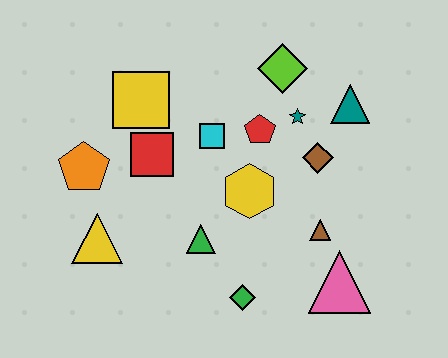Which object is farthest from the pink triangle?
The orange pentagon is farthest from the pink triangle.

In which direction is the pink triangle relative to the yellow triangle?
The pink triangle is to the right of the yellow triangle.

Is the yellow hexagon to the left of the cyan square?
No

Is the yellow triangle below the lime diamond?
Yes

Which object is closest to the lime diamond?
The teal star is closest to the lime diamond.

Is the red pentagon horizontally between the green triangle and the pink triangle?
Yes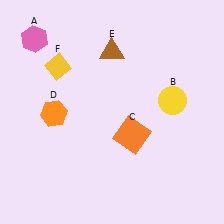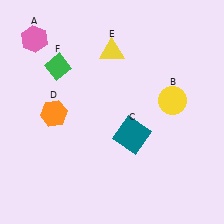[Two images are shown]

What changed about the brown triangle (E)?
In Image 1, E is brown. In Image 2, it changed to yellow.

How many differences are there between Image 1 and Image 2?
There are 3 differences between the two images.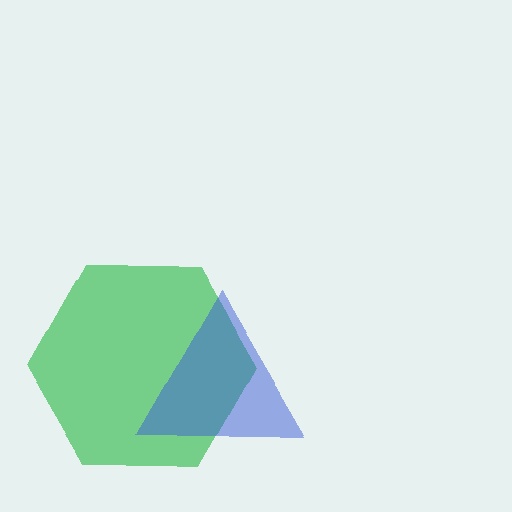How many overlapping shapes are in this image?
There are 2 overlapping shapes in the image.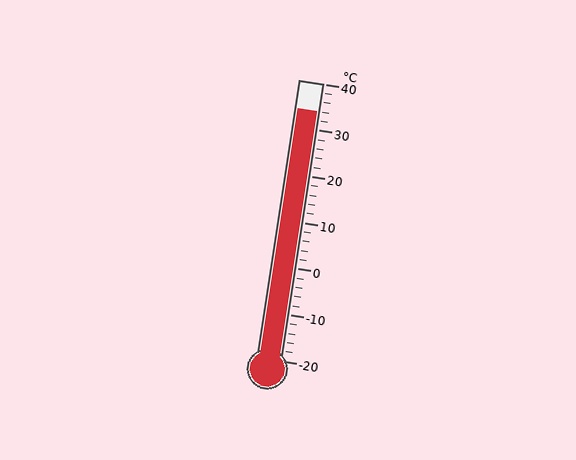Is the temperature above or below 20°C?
The temperature is above 20°C.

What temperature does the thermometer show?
The thermometer shows approximately 34°C.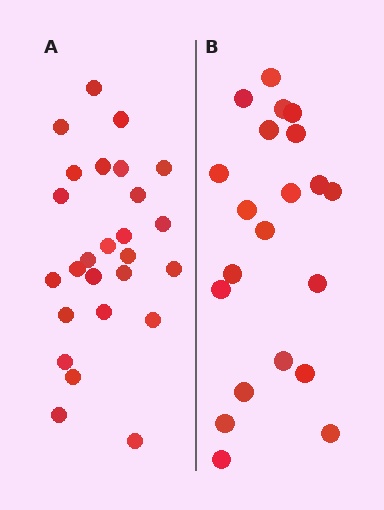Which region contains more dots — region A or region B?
Region A (the left region) has more dots.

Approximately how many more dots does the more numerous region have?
Region A has about 5 more dots than region B.